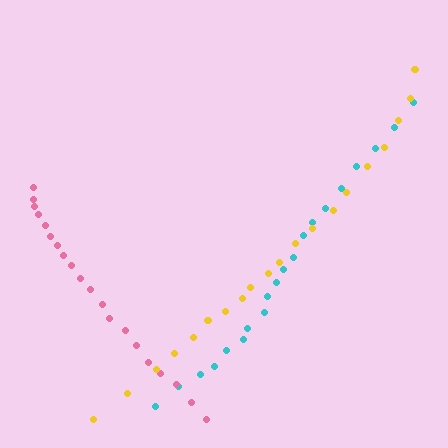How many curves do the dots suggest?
There are 3 distinct paths.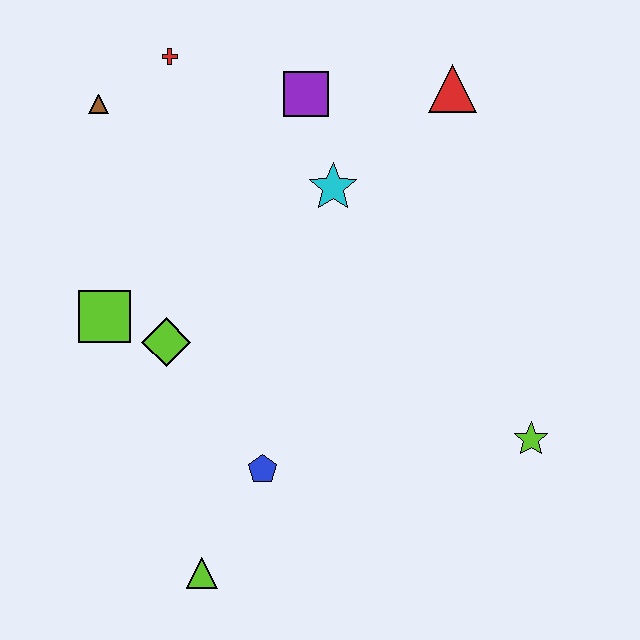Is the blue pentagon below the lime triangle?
No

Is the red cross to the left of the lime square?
No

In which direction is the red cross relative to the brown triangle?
The red cross is to the right of the brown triangle.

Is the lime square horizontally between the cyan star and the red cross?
No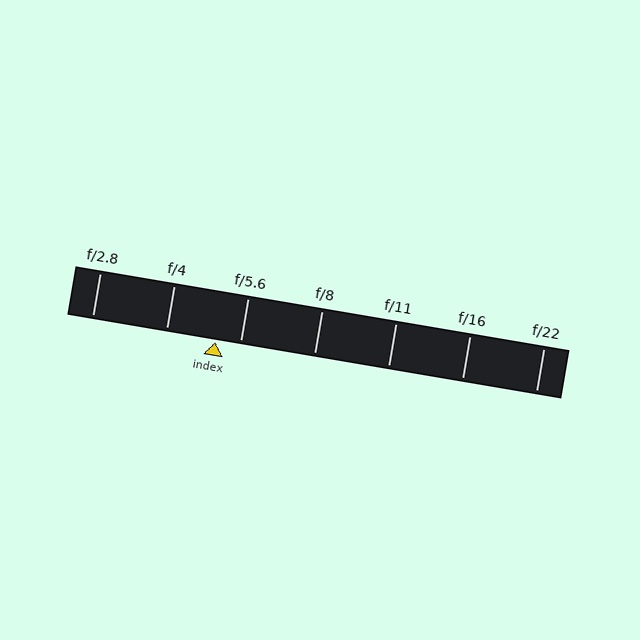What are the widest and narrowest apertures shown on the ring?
The widest aperture shown is f/2.8 and the narrowest is f/22.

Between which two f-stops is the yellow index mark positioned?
The index mark is between f/4 and f/5.6.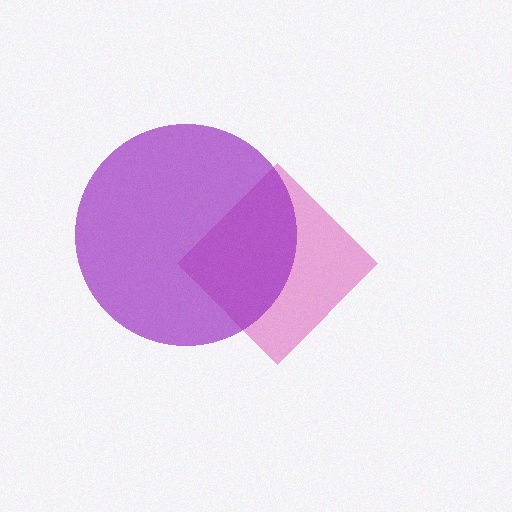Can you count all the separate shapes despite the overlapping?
Yes, there are 2 separate shapes.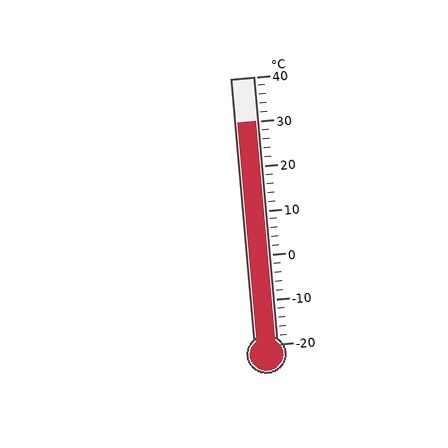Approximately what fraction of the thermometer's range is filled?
The thermometer is filled to approximately 85% of its range.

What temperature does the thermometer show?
The thermometer shows approximately 30°C.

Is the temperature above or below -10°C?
The temperature is above -10°C.